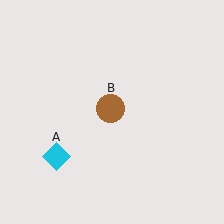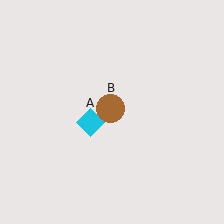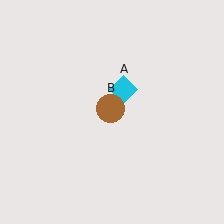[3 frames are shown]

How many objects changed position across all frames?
1 object changed position: cyan diamond (object A).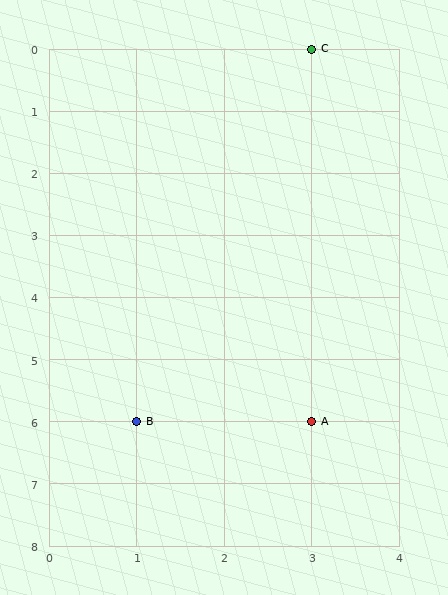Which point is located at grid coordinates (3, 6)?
Point A is at (3, 6).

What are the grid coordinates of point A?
Point A is at grid coordinates (3, 6).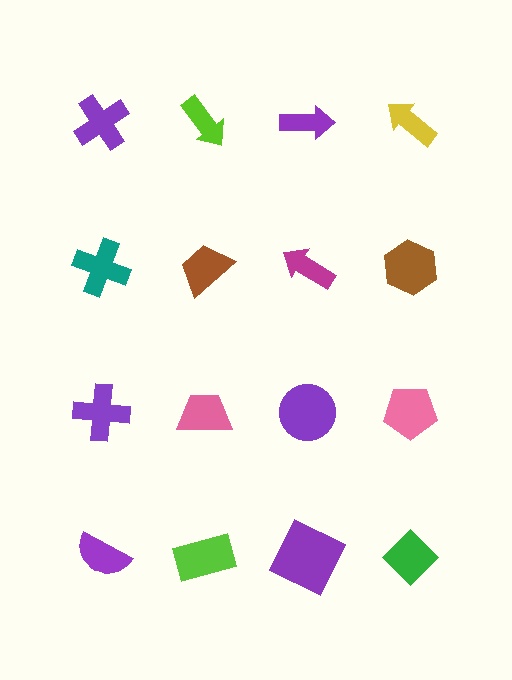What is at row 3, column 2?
A pink trapezoid.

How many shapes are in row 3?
4 shapes.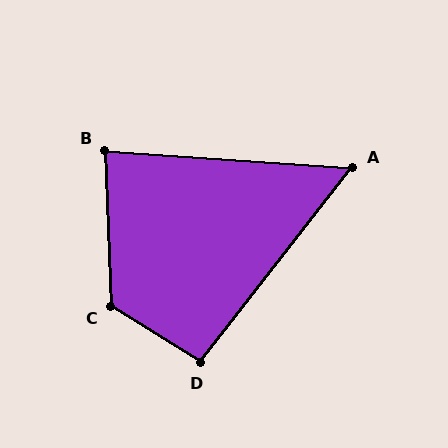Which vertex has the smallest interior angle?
A, at approximately 56 degrees.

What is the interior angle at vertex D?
Approximately 96 degrees (obtuse).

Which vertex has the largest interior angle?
C, at approximately 124 degrees.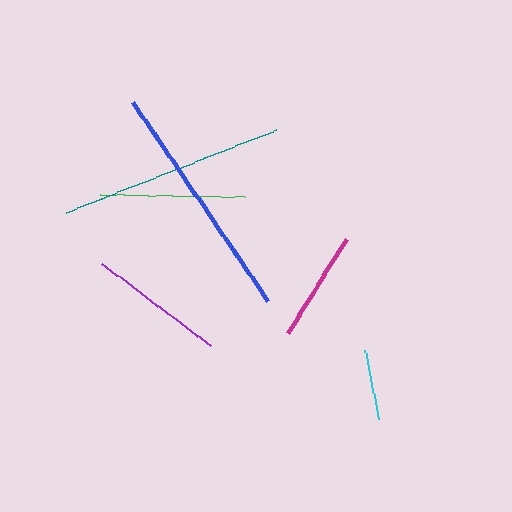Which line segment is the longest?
The blue line is the longest at approximately 240 pixels.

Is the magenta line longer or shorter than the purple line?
The purple line is longer than the magenta line.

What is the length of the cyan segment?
The cyan segment is approximately 70 pixels long.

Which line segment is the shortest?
The cyan line is the shortest at approximately 70 pixels.